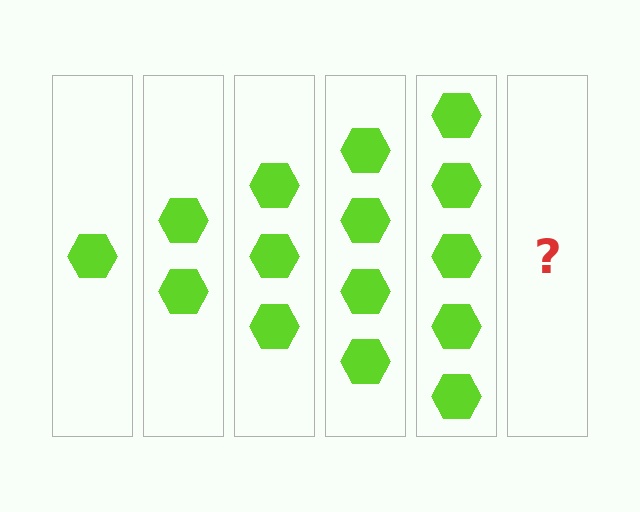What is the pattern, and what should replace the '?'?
The pattern is that each step adds one more hexagon. The '?' should be 6 hexagons.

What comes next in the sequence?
The next element should be 6 hexagons.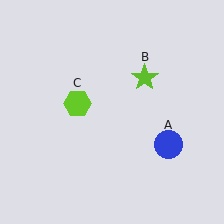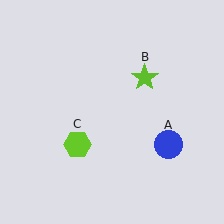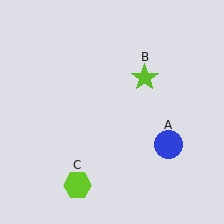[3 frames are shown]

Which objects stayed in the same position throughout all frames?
Blue circle (object A) and lime star (object B) remained stationary.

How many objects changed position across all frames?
1 object changed position: lime hexagon (object C).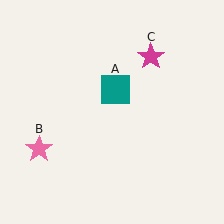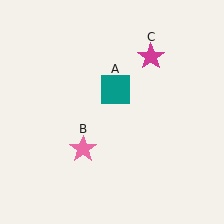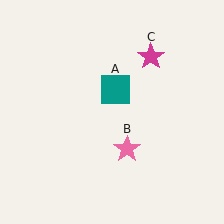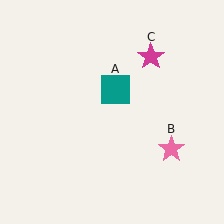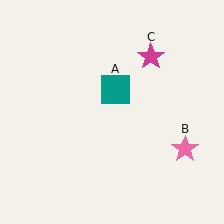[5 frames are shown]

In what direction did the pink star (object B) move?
The pink star (object B) moved right.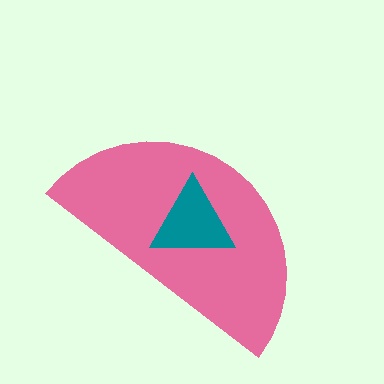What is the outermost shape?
The pink semicircle.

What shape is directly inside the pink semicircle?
The teal triangle.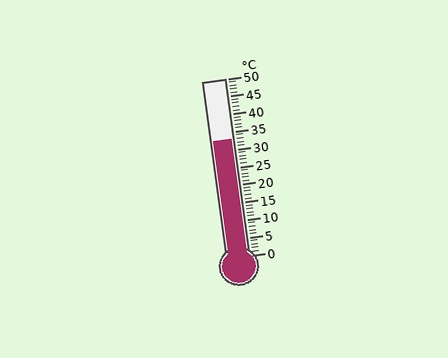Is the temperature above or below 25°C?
The temperature is above 25°C.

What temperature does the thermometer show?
The thermometer shows approximately 33°C.